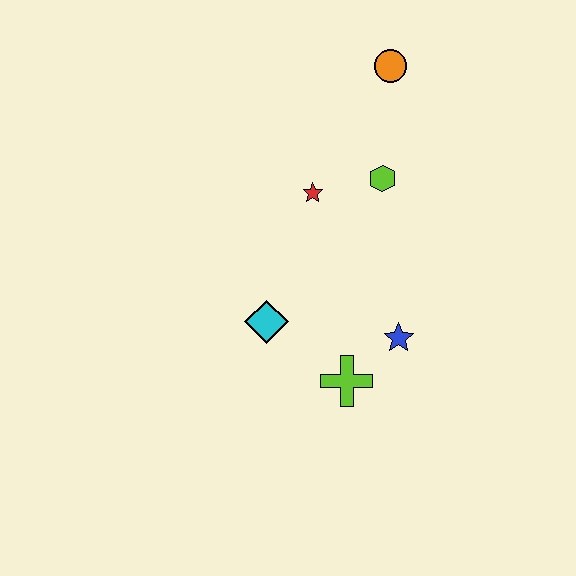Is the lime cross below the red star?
Yes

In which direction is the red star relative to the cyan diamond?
The red star is above the cyan diamond.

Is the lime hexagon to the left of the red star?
No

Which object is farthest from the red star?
The lime cross is farthest from the red star.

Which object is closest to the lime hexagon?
The red star is closest to the lime hexagon.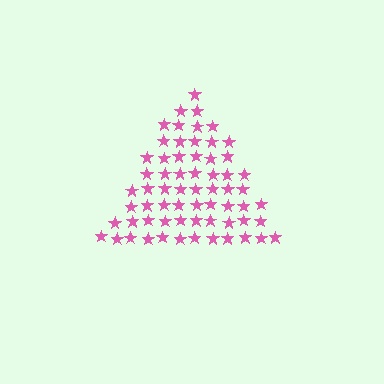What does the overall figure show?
The overall figure shows a triangle.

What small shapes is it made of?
It is made of small stars.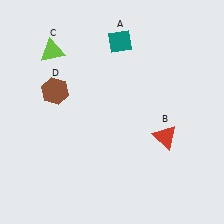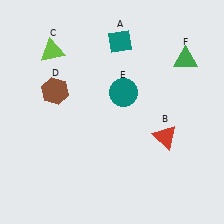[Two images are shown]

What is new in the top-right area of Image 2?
A green triangle (F) was added in the top-right area of Image 2.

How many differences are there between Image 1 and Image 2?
There are 2 differences between the two images.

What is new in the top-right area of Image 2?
A teal circle (E) was added in the top-right area of Image 2.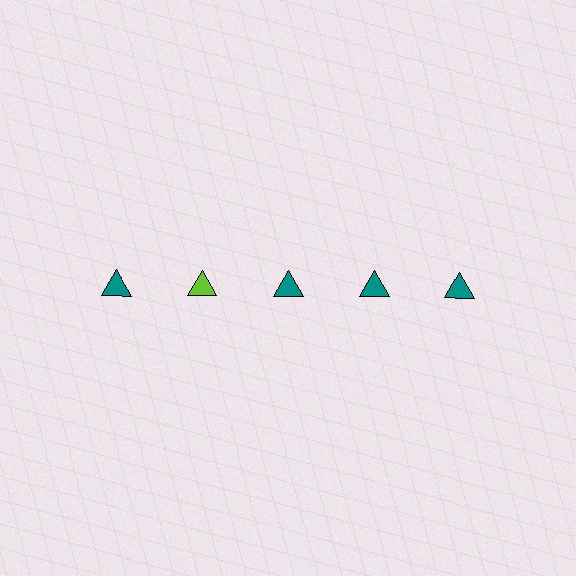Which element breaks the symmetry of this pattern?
The lime triangle in the top row, second from left column breaks the symmetry. All other shapes are teal triangles.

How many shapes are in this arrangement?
There are 5 shapes arranged in a grid pattern.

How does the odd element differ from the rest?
It has a different color: lime instead of teal.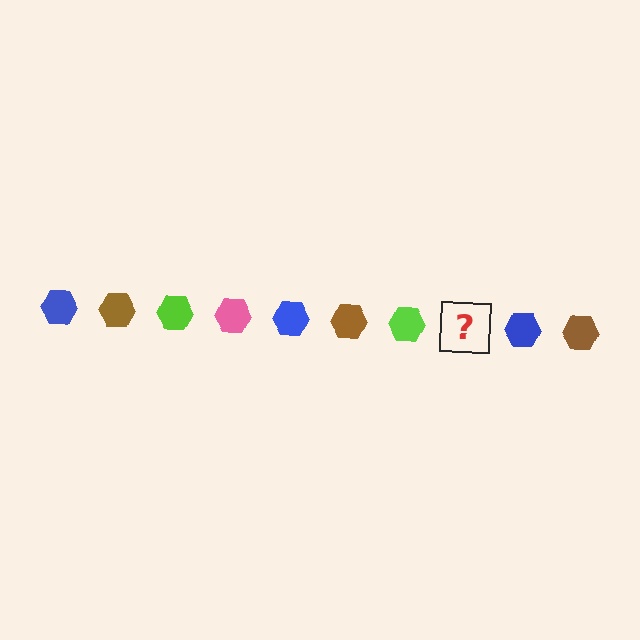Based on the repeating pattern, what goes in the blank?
The blank should be a pink hexagon.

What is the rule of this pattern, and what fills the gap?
The rule is that the pattern cycles through blue, brown, lime, pink hexagons. The gap should be filled with a pink hexagon.